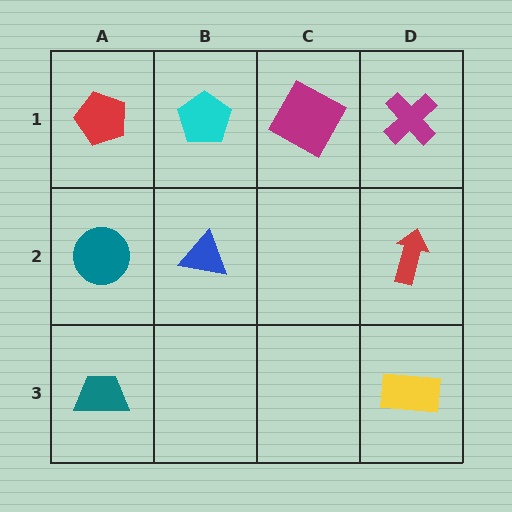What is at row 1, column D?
A magenta cross.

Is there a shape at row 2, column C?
No, that cell is empty.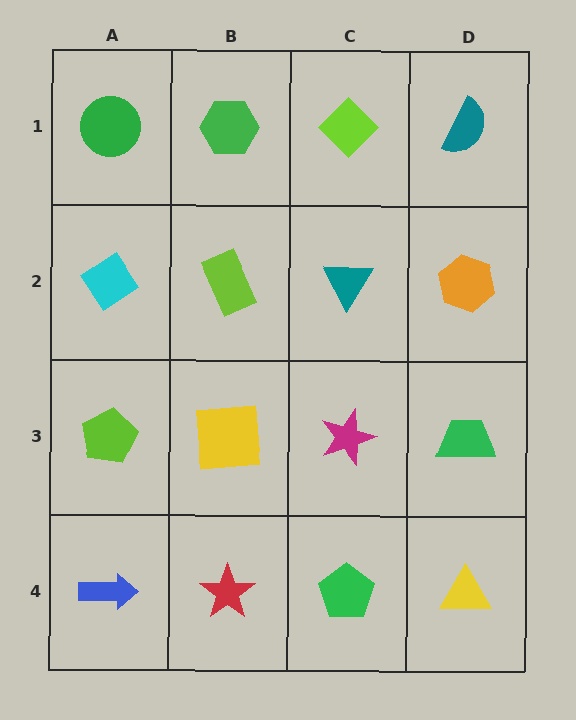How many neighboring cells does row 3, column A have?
3.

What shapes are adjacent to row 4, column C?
A magenta star (row 3, column C), a red star (row 4, column B), a yellow triangle (row 4, column D).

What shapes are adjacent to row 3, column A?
A cyan diamond (row 2, column A), a blue arrow (row 4, column A), a yellow square (row 3, column B).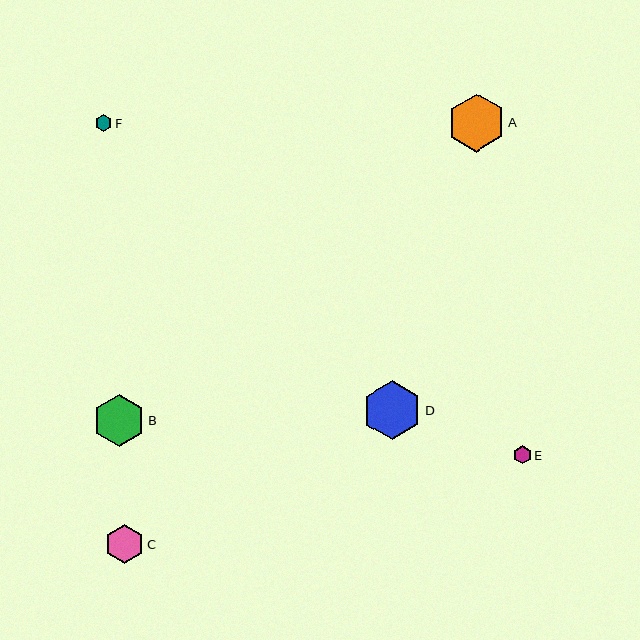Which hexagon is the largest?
Hexagon D is the largest with a size of approximately 59 pixels.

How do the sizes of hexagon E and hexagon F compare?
Hexagon E and hexagon F are approximately the same size.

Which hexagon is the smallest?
Hexagon F is the smallest with a size of approximately 16 pixels.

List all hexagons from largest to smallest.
From largest to smallest: D, A, B, C, E, F.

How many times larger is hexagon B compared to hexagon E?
Hexagon B is approximately 2.9 times the size of hexagon E.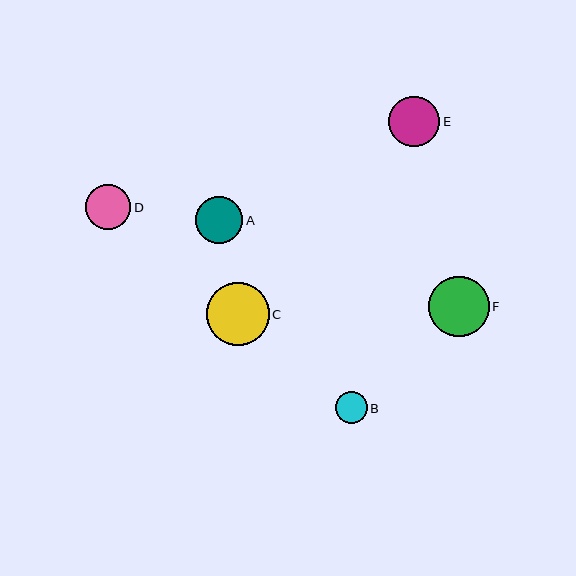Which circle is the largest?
Circle C is the largest with a size of approximately 62 pixels.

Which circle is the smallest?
Circle B is the smallest with a size of approximately 32 pixels.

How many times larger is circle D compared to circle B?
Circle D is approximately 1.4 times the size of circle B.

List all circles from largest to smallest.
From largest to smallest: C, F, E, A, D, B.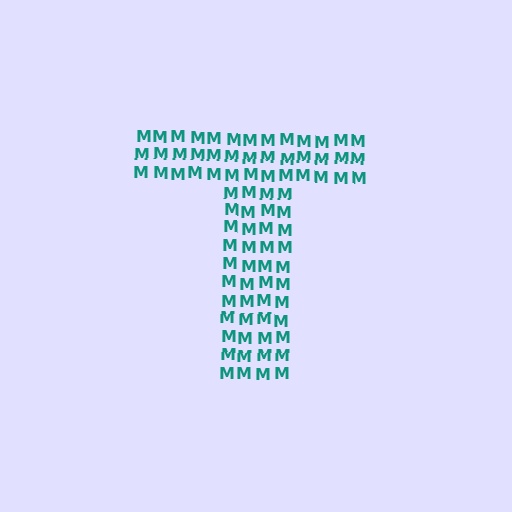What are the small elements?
The small elements are letter M's.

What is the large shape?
The large shape is the letter T.